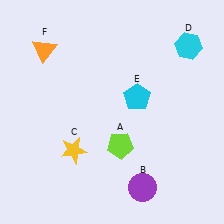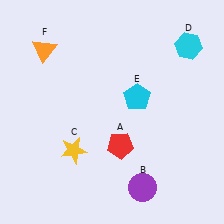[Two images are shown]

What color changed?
The pentagon (A) changed from lime in Image 1 to red in Image 2.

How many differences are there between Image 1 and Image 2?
There is 1 difference between the two images.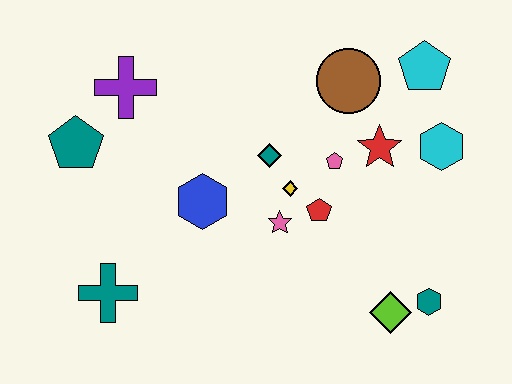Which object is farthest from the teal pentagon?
The teal hexagon is farthest from the teal pentagon.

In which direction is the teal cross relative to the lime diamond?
The teal cross is to the left of the lime diamond.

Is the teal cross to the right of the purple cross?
No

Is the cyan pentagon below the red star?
No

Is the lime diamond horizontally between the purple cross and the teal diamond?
No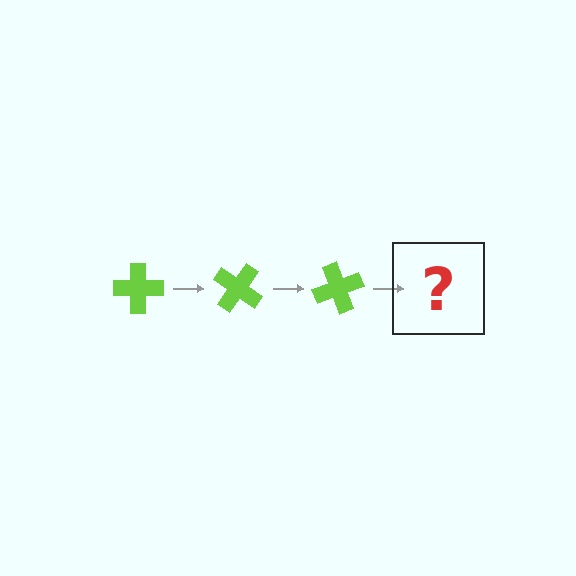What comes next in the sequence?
The next element should be a lime cross rotated 105 degrees.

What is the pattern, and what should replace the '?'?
The pattern is that the cross rotates 35 degrees each step. The '?' should be a lime cross rotated 105 degrees.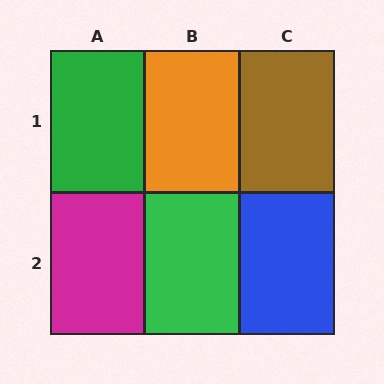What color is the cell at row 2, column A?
Magenta.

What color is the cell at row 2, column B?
Green.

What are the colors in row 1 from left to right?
Green, orange, brown.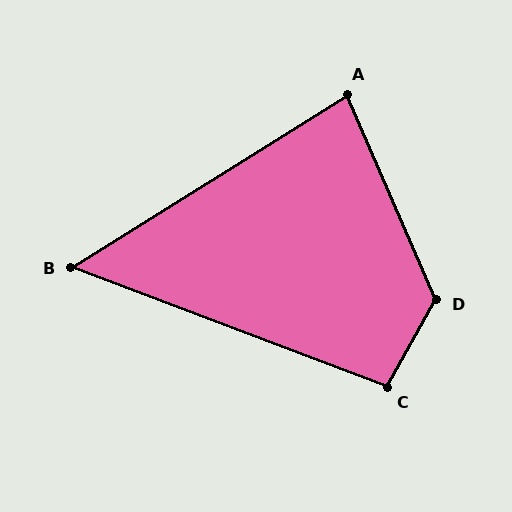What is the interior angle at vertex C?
Approximately 99 degrees (obtuse).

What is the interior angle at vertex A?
Approximately 81 degrees (acute).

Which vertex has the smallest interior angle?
B, at approximately 53 degrees.